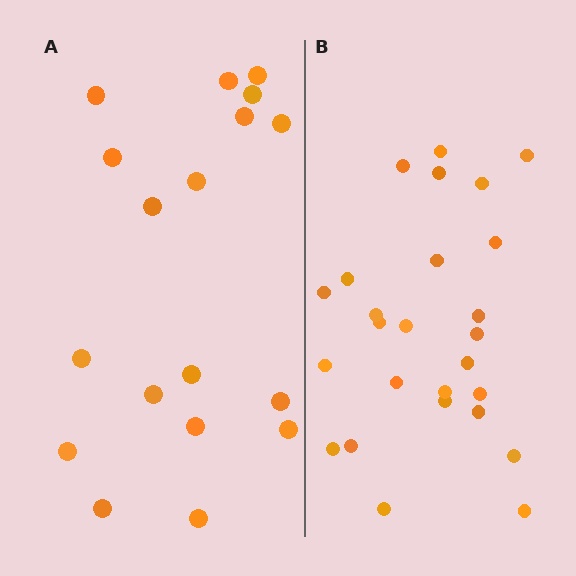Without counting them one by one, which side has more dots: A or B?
Region B (the right region) has more dots.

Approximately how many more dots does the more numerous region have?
Region B has roughly 8 or so more dots than region A.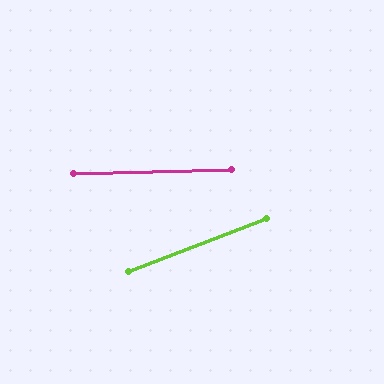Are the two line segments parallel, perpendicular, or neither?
Neither parallel nor perpendicular — they differ by about 20°.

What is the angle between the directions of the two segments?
Approximately 20 degrees.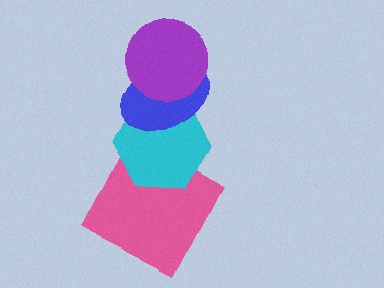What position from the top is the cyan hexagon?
The cyan hexagon is 3rd from the top.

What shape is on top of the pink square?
The cyan hexagon is on top of the pink square.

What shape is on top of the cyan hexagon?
The blue ellipse is on top of the cyan hexagon.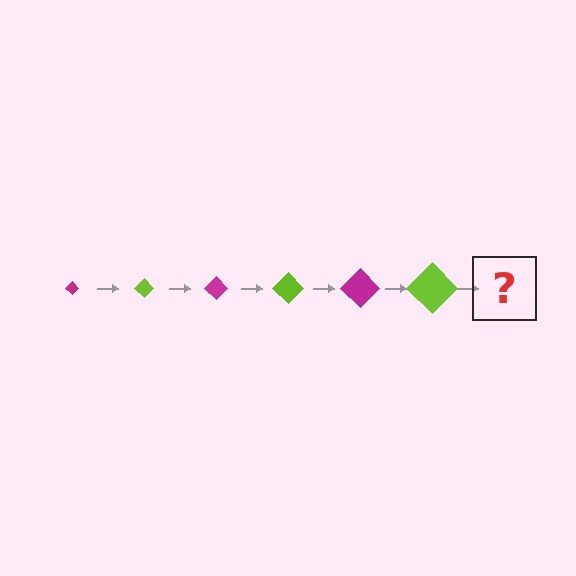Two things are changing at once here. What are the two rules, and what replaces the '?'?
The two rules are that the diamond grows larger each step and the color cycles through magenta and lime. The '?' should be a magenta diamond, larger than the previous one.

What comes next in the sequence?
The next element should be a magenta diamond, larger than the previous one.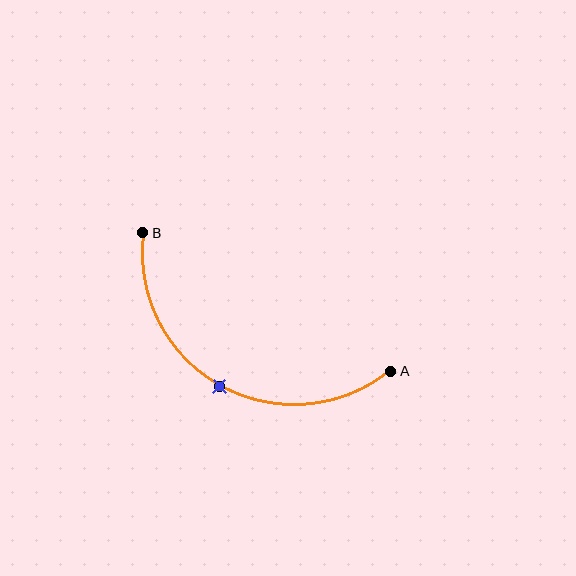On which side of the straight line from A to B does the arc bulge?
The arc bulges below the straight line connecting A and B.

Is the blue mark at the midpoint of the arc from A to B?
Yes. The blue mark lies on the arc at equal arc-length from both A and B — it is the arc midpoint.